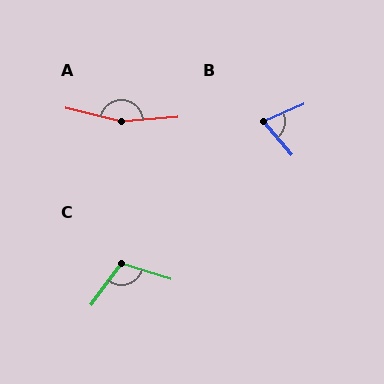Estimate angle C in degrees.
Approximately 109 degrees.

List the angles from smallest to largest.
B (73°), C (109°), A (162°).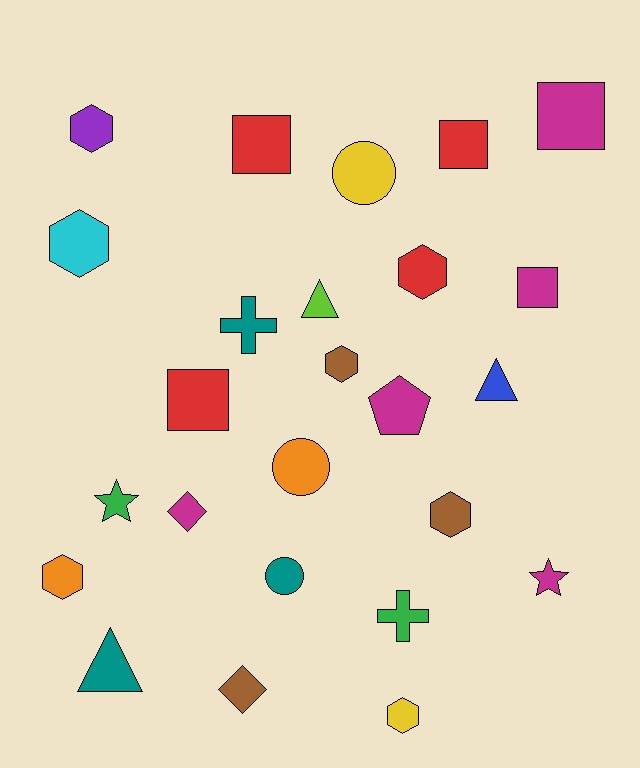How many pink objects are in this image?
There are no pink objects.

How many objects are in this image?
There are 25 objects.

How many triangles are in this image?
There are 3 triangles.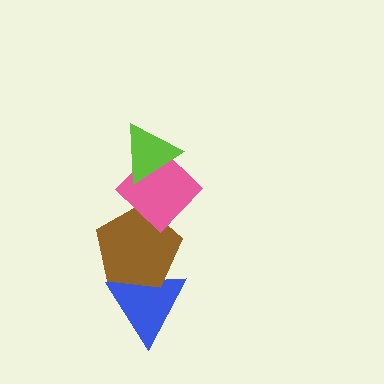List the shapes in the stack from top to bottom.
From top to bottom: the lime triangle, the pink diamond, the brown pentagon, the blue triangle.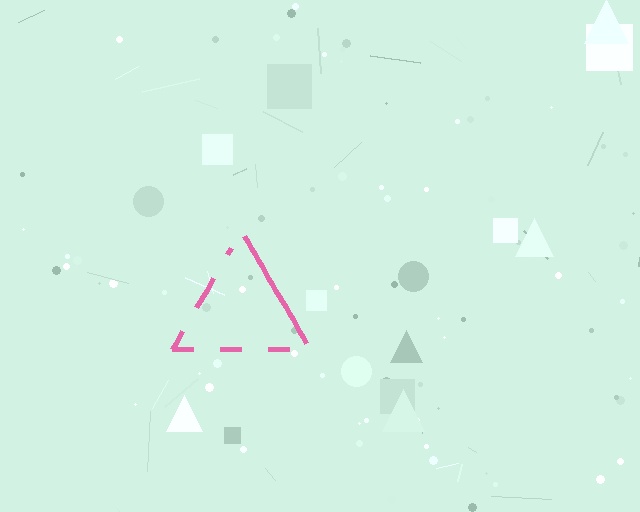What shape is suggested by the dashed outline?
The dashed outline suggests a triangle.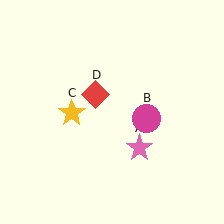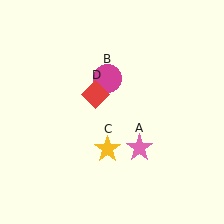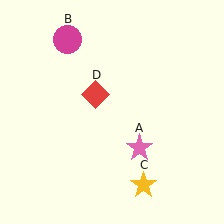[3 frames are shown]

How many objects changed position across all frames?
2 objects changed position: magenta circle (object B), yellow star (object C).